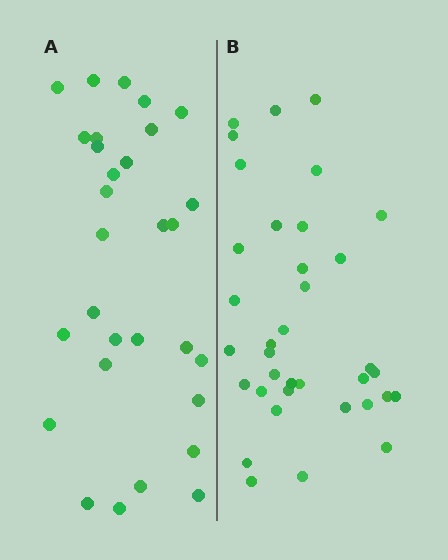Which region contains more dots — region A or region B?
Region B (the right region) has more dots.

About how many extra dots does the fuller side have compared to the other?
Region B has about 6 more dots than region A.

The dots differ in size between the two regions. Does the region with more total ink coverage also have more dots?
No. Region A has more total ink coverage because its dots are larger, but region B actually contains more individual dots. Total area can be misleading — the number of items is what matters here.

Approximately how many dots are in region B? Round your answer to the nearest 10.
About 40 dots. (The exact count is 36, which rounds to 40.)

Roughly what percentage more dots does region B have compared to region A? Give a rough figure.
About 20% more.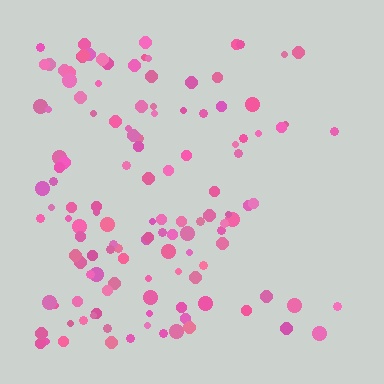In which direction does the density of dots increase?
From right to left, with the left side densest.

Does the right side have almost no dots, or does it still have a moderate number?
Still a moderate number, just noticeably fewer than the left.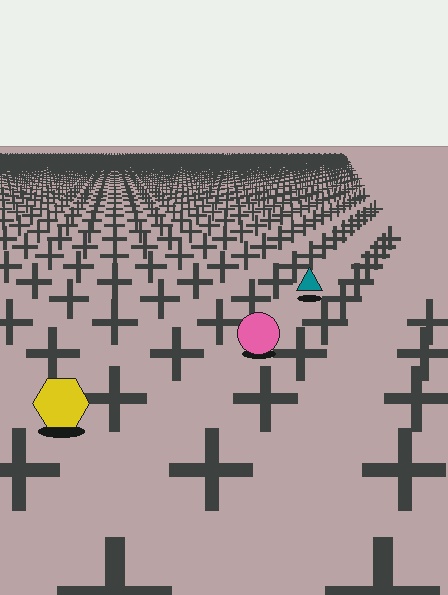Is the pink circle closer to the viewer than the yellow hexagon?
No. The yellow hexagon is closer — you can tell from the texture gradient: the ground texture is coarser near it.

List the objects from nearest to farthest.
From nearest to farthest: the yellow hexagon, the pink circle, the teal triangle.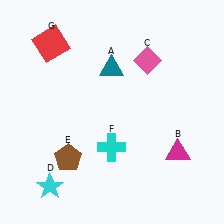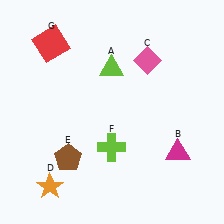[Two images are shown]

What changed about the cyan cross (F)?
In Image 1, F is cyan. In Image 2, it changed to lime.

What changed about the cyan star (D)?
In Image 1, D is cyan. In Image 2, it changed to orange.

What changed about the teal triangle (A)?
In Image 1, A is teal. In Image 2, it changed to lime.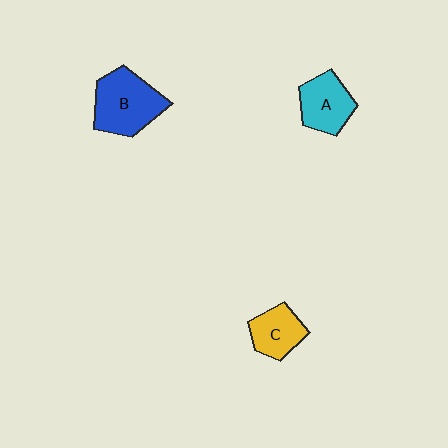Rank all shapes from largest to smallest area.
From largest to smallest: B (blue), A (cyan), C (yellow).